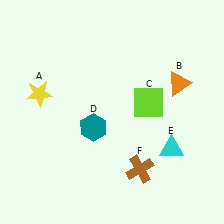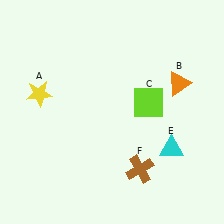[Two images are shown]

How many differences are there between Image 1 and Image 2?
There is 1 difference between the two images.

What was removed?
The teal hexagon (D) was removed in Image 2.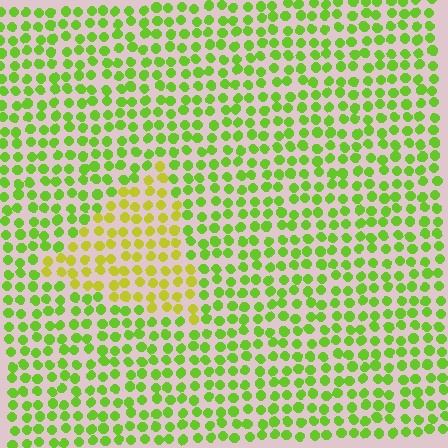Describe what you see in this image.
The image is filled with small lime elements in a uniform arrangement. A triangle-shaped region is visible where the elements are tinted to a slightly different hue, forming a subtle color boundary.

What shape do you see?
I see a triangle.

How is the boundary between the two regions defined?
The boundary is defined purely by a slight shift in hue (about 34 degrees). Spacing, size, and orientation are identical on both sides.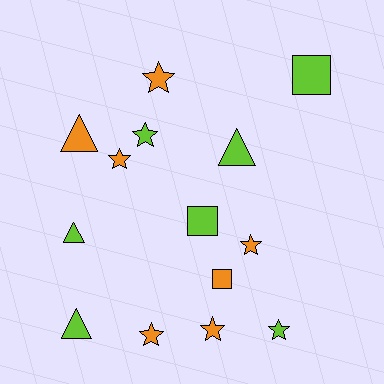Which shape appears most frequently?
Star, with 7 objects.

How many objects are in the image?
There are 14 objects.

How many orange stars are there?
There are 5 orange stars.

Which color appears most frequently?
Orange, with 7 objects.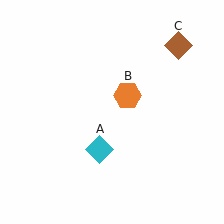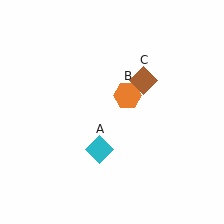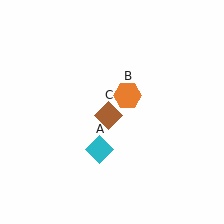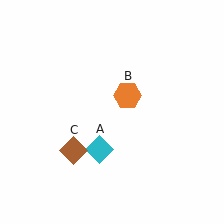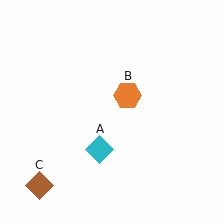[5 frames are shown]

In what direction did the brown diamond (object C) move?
The brown diamond (object C) moved down and to the left.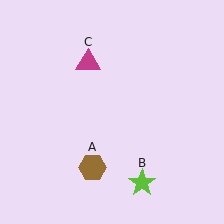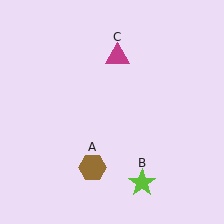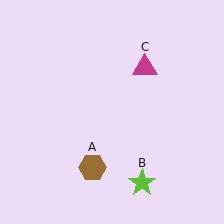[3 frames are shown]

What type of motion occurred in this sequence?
The magenta triangle (object C) rotated clockwise around the center of the scene.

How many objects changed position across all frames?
1 object changed position: magenta triangle (object C).